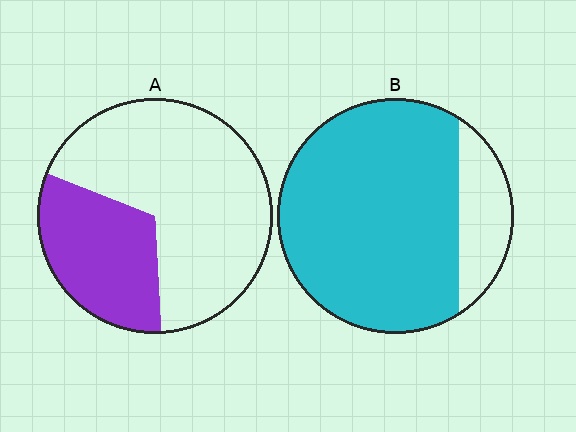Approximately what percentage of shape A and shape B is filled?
A is approximately 30% and B is approximately 80%.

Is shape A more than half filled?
No.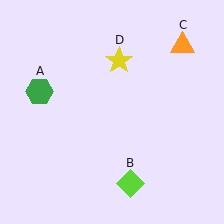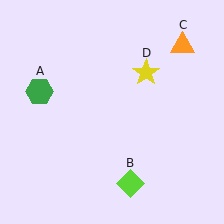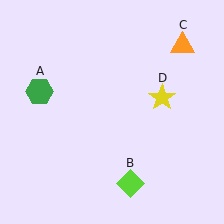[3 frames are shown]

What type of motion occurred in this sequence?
The yellow star (object D) rotated clockwise around the center of the scene.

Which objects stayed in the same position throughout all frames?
Green hexagon (object A) and lime diamond (object B) and orange triangle (object C) remained stationary.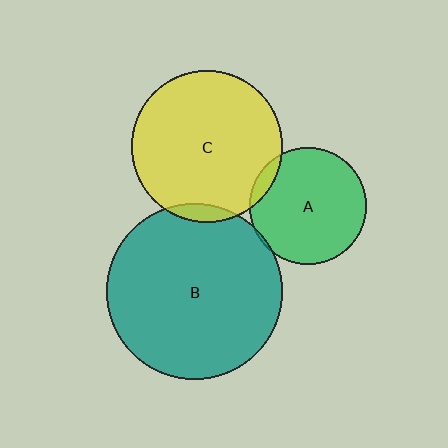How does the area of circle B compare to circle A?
Approximately 2.3 times.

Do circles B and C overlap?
Yes.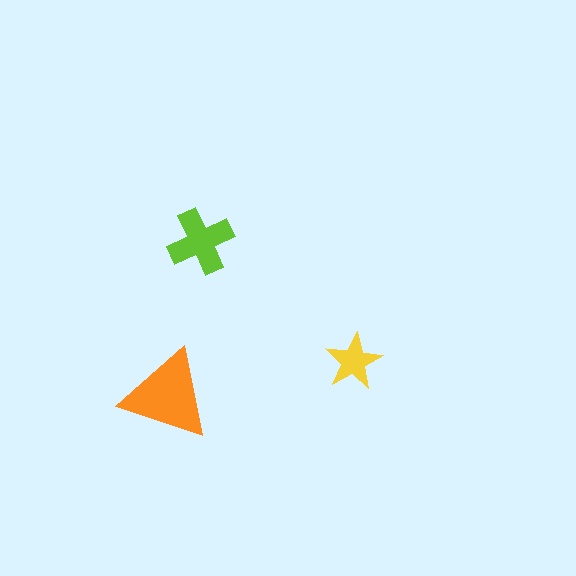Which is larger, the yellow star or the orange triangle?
The orange triangle.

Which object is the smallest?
The yellow star.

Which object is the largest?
The orange triangle.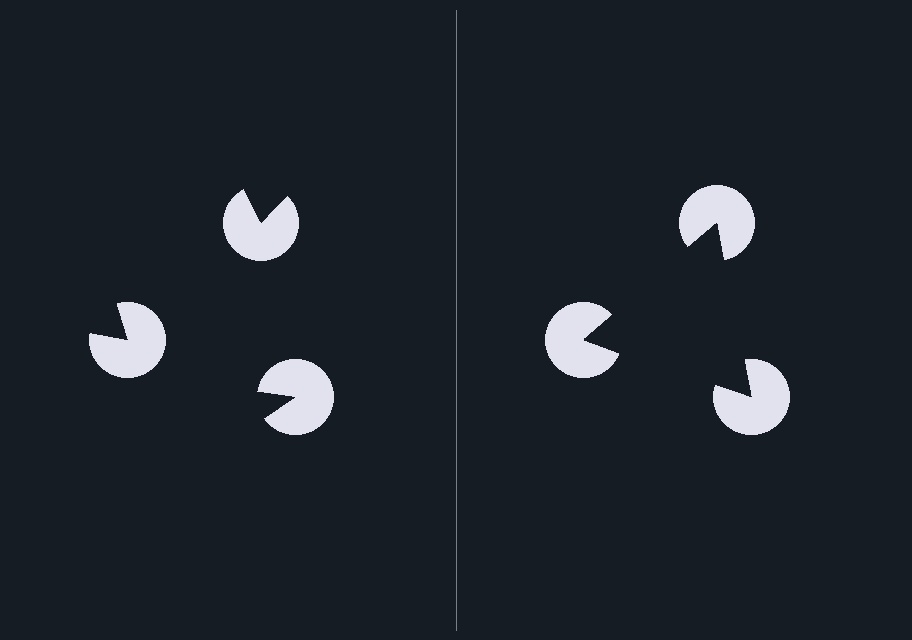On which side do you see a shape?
An illusory triangle appears on the right side. On the left side the wedge cuts are rotated, so no coherent shape forms.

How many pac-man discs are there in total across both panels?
6 — 3 on each side.